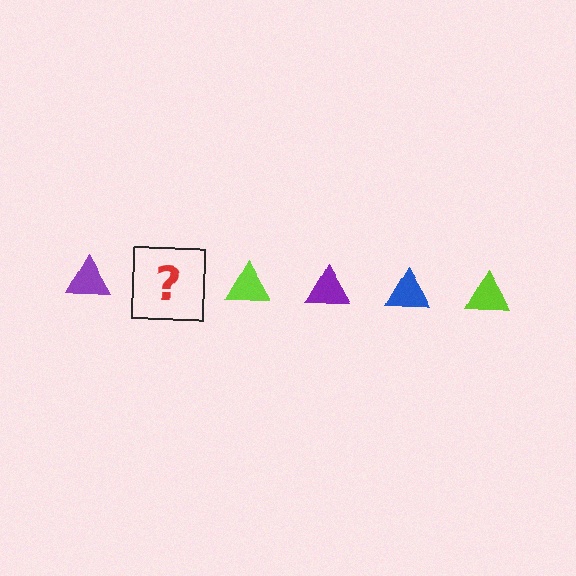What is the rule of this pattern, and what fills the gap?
The rule is that the pattern cycles through purple, blue, lime triangles. The gap should be filled with a blue triangle.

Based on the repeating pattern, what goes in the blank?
The blank should be a blue triangle.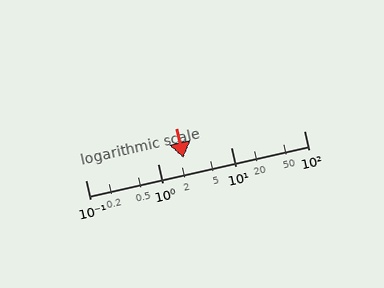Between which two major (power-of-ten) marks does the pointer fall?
The pointer is between 1 and 10.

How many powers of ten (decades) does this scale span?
The scale spans 3 decades, from 0.1 to 100.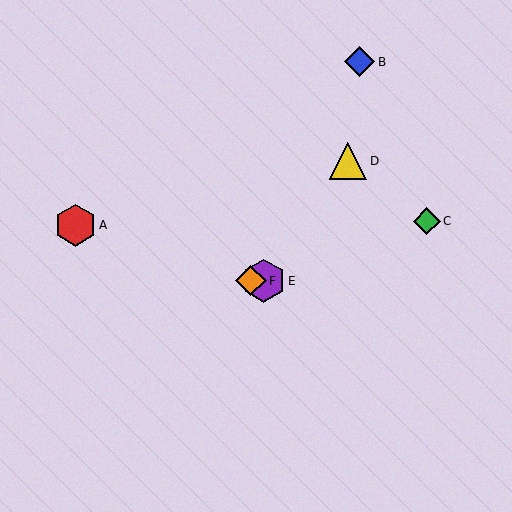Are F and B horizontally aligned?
No, F is at y≈281 and B is at y≈62.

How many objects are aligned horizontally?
2 objects (E, F) are aligned horizontally.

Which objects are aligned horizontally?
Objects E, F are aligned horizontally.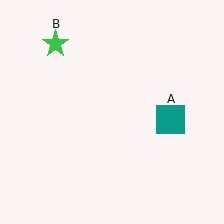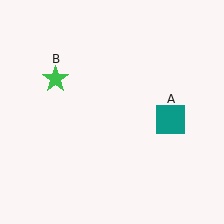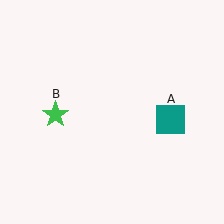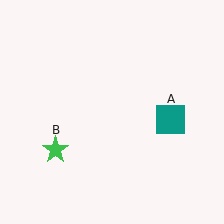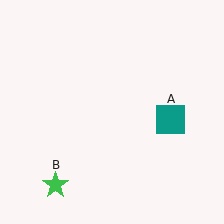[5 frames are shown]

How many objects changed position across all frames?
1 object changed position: green star (object B).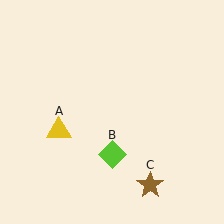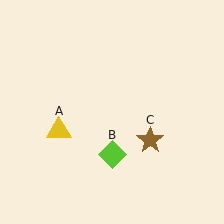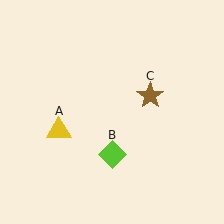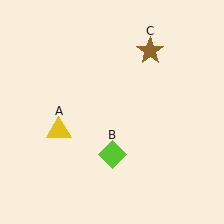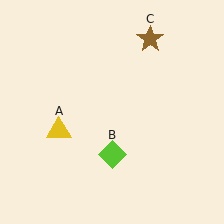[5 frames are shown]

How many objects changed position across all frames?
1 object changed position: brown star (object C).